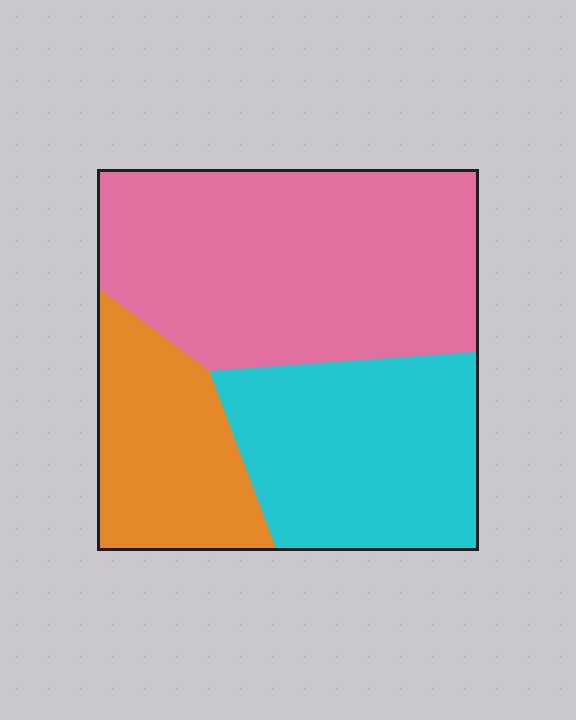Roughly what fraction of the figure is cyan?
Cyan covers 31% of the figure.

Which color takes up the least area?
Orange, at roughly 20%.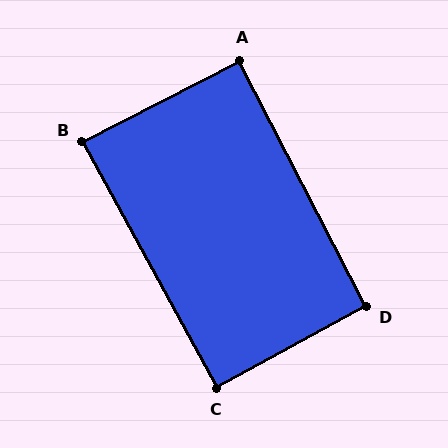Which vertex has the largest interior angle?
D, at approximately 91 degrees.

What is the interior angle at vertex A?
Approximately 90 degrees (approximately right).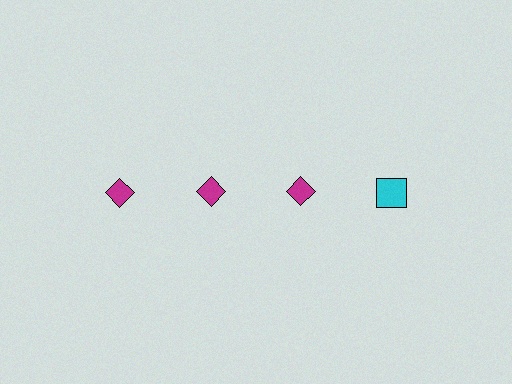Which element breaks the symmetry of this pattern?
The cyan square in the top row, second from right column breaks the symmetry. All other shapes are magenta diamonds.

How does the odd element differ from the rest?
It differs in both color (cyan instead of magenta) and shape (square instead of diamond).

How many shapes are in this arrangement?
There are 4 shapes arranged in a grid pattern.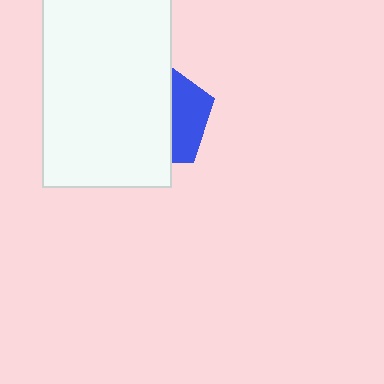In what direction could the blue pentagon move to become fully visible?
The blue pentagon could move right. That would shift it out from behind the white rectangle entirely.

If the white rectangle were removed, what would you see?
You would see the complete blue pentagon.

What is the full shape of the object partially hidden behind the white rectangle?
The partially hidden object is a blue pentagon.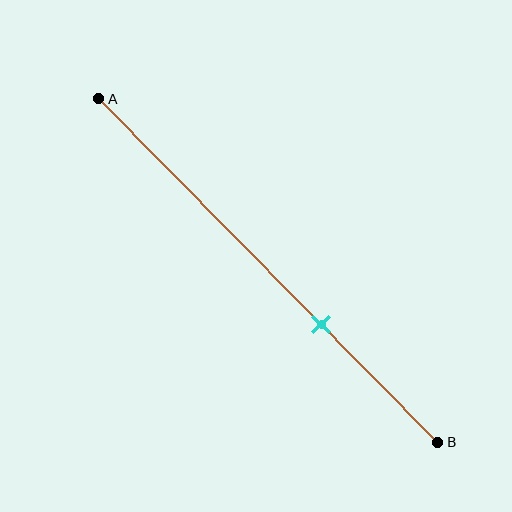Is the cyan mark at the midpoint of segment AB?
No, the mark is at about 65% from A, not at the 50% midpoint.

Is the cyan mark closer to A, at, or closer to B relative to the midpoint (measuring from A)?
The cyan mark is closer to point B than the midpoint of segment AB.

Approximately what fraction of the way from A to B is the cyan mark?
The cyan mark is approximately 65% of the way from A to B.